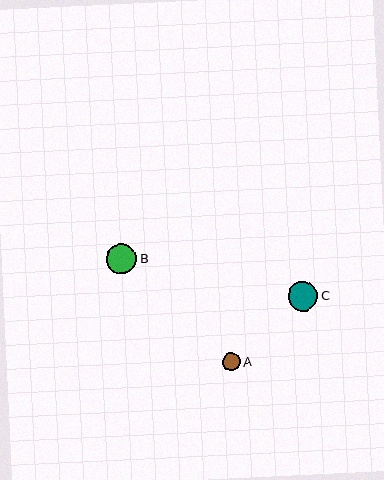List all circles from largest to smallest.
From largest to smallest: B, C, A.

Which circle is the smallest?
Circle A is the smallest with a size of approximately 18 pixels.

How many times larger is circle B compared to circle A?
Circle B is approximately 1.7 times the size of circle A.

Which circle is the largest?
Circle B is the largest with a size of approximately 31 pixels.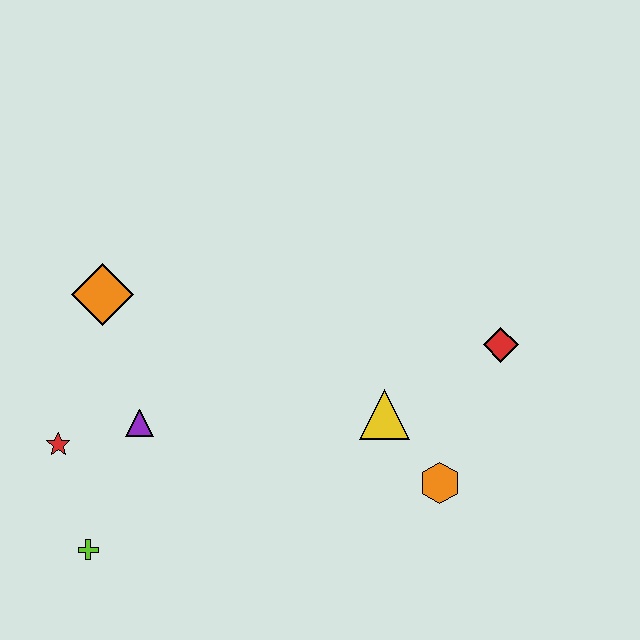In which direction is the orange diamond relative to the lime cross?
The orange diamond is above the lime cross.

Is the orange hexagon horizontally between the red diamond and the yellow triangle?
Yes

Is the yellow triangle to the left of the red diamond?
Yes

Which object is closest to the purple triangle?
The red star is closest to the purple triangle.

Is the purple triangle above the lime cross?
Yes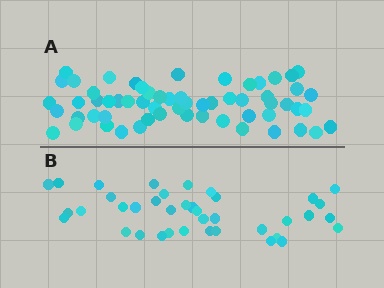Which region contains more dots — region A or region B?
Region A (the top region) has more dots.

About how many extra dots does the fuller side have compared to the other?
Region A has approximately 20 more dots than region B.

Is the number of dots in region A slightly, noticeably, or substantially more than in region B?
Region A has substantially more. The ratio is roughly 1.5 to 1.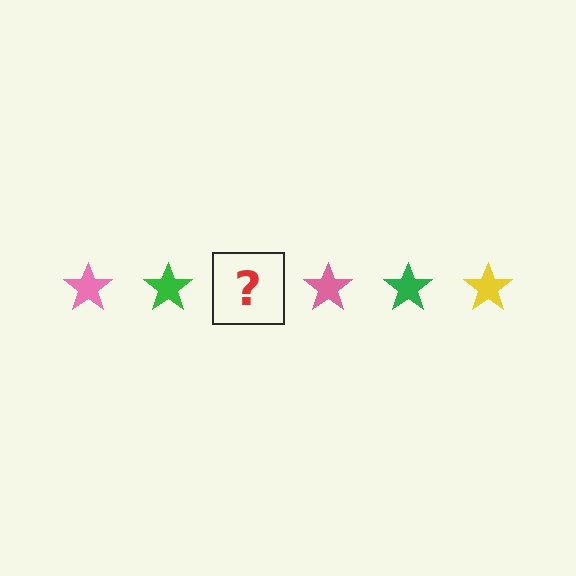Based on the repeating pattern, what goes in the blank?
The blank should be a yellow star.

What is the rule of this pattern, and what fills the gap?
The rule is that the pattern cycles through pink, green, yellow stars. The gap should be filled with a yellow star.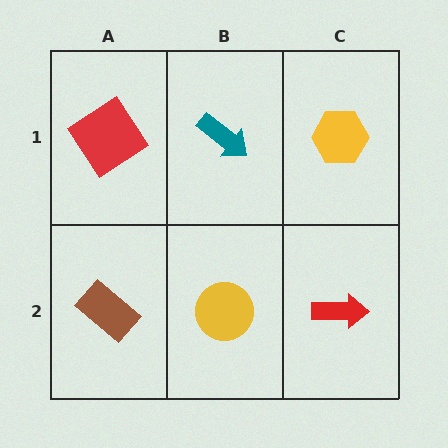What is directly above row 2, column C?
A yellow hexagon.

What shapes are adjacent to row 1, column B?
A yellow circle (row 2, column B), a red diamond (row 1, column A), a yellow hexagon (row 1, column C).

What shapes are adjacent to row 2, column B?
A teal arrow (row 1, column B), a brown rectangle (row 2, column A), a red arrow (row 2, column C).